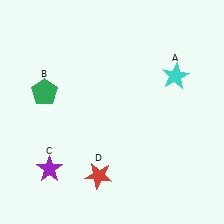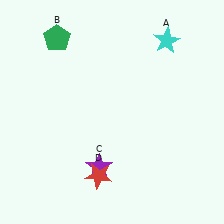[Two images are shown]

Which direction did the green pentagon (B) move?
The green pentagon (B) moved up.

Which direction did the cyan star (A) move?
The cyan star (A) moved up.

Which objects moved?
The objects that moved are: the cyan star (A), the green pentagon (B), the purple star (C).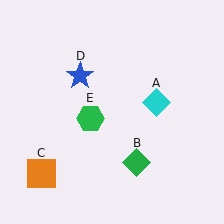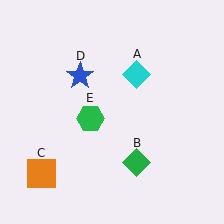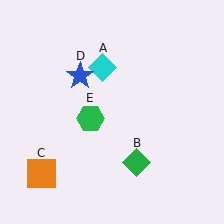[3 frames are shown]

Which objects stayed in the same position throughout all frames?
Green diamond (object B) and orange square (object C) and blue star (object D) and green hexagon (object E) remained stationary.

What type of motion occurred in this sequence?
The cyan diamond (object A) rotated counterclockwise around the center of the scene.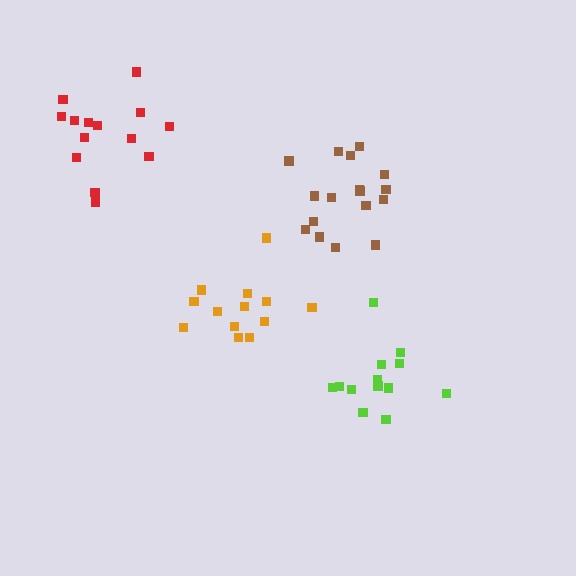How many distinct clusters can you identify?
There are 4 distinct clusters.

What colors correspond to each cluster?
The clusters are colored: brown, lime, orange, red.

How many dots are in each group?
Group 1: 17 dots, Group 2: 13 dots, Group 3: 13 dots, Group 4: 14 dots (57 total).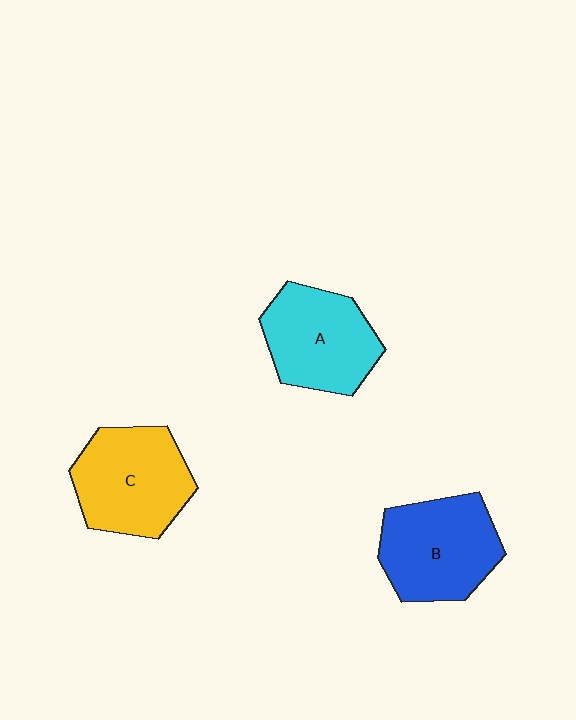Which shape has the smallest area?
Shape A (cyan).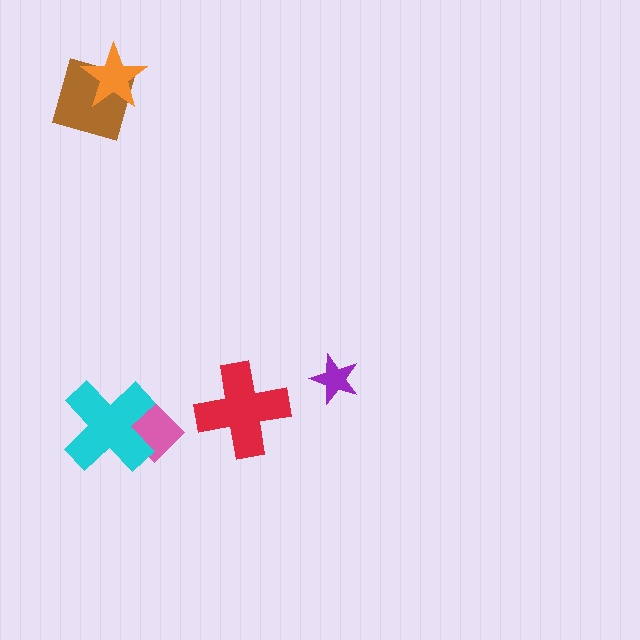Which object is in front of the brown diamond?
The orange star is in front of the brown diamond.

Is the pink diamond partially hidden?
Yes, it is partially covered by another shape.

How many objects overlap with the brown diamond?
1 object overlaps with the brown diamond.